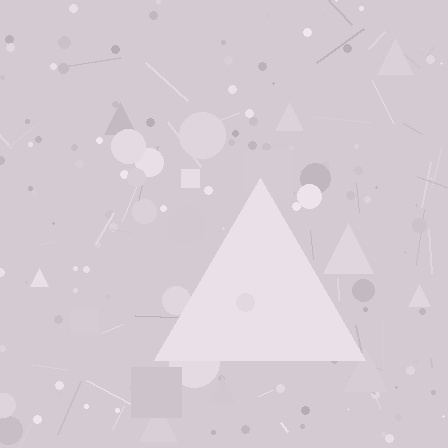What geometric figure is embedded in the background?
A triangle is embedded in the background.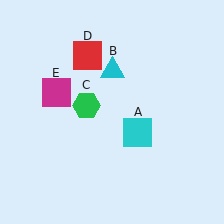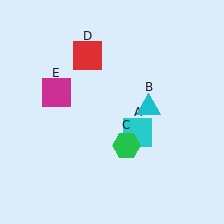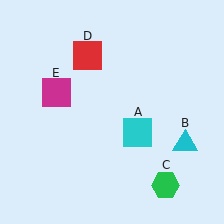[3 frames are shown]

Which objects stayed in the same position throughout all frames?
Cyan square (object A) and red square (object D) and magenta square (object E) remained stationary.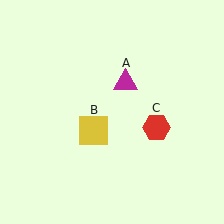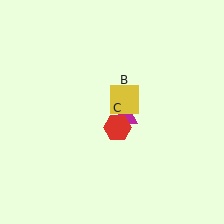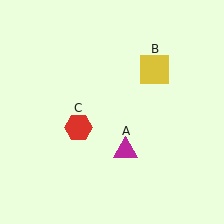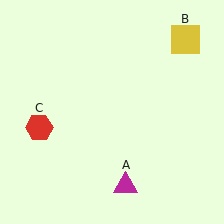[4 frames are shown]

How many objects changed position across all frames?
3 objects changed position: magenta triangle (object A), yellow square (object B), red hexagon (object C).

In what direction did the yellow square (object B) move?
The yellow square (object B) moved up and to the right.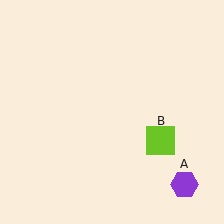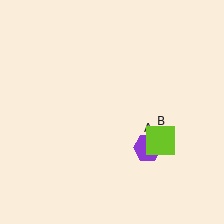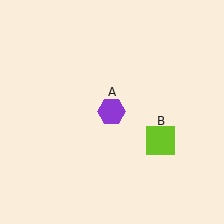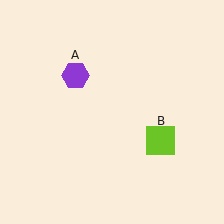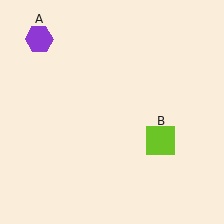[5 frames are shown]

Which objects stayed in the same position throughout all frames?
Lime square (object B) remained stationary.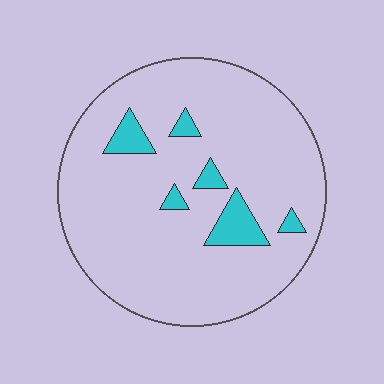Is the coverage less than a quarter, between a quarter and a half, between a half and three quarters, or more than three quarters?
Less than a quarter.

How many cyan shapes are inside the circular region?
6.